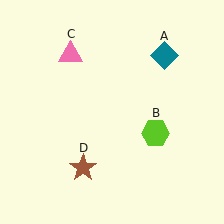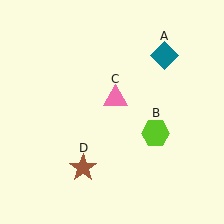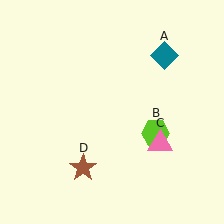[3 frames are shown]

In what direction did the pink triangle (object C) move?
The pink triangle (object C) moved down and to the right.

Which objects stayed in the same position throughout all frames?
Teal diamond (object A) and lime hexagon (object B) and brown star (object D) remained stationary.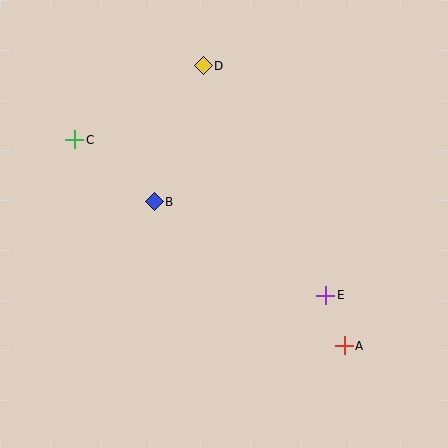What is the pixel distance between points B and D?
The distance between B and D is 144 pixels.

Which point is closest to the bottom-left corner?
Point B is closest to the bottom-left corner.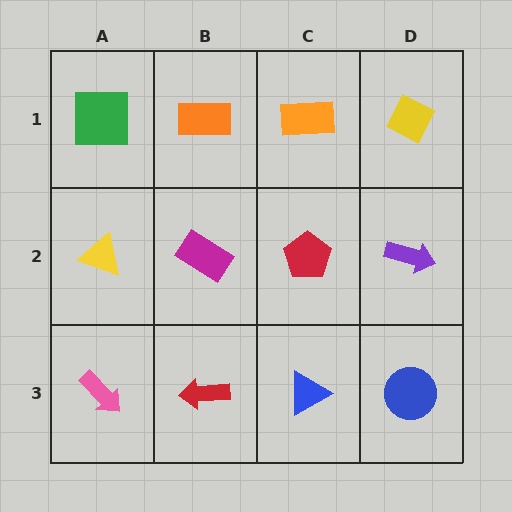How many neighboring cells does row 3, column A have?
2.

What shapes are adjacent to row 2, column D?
A yellow diamond (row 1, column D), a blue circle (row 3, column D), a red pentagon (row 2, column C).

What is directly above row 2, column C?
An orange rectangle.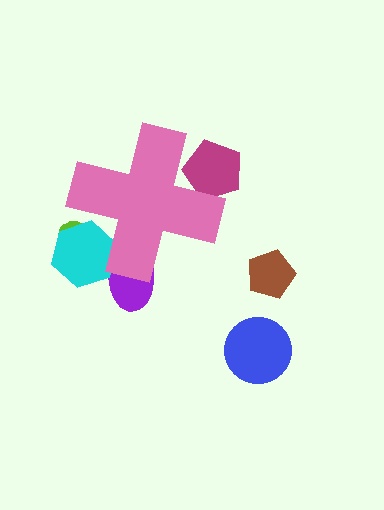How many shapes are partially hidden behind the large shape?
4 shapes are partially hidden.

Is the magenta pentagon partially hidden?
Yes, the magenta pentagon is partially hidden behind the pink cross.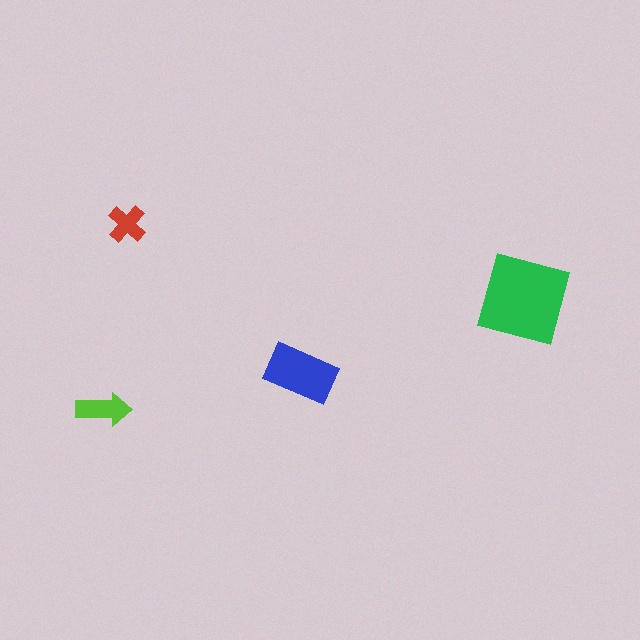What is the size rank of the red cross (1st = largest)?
4th.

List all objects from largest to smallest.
The green square, the blue rectangle, the lime arrow, the red cross.